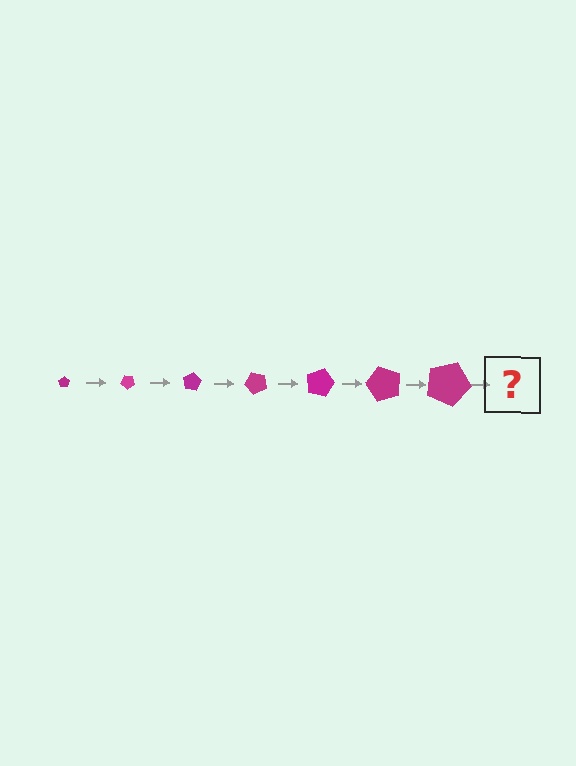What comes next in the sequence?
The next element should be a pentagon, larger than the previous one and rotated 280 degrees from the start.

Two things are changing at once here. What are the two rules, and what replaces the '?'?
The two rules are that the pentagon grows larger each step and it rotates 40 degrees each step. The '?' should be a pentagon, larger than the previous one and rotated 280 degrees from the start.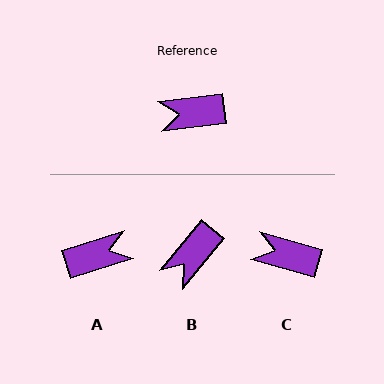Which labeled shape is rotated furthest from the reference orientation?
A, about 169 degrees away.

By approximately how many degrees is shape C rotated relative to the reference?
Approximately 24 degrees clockwise.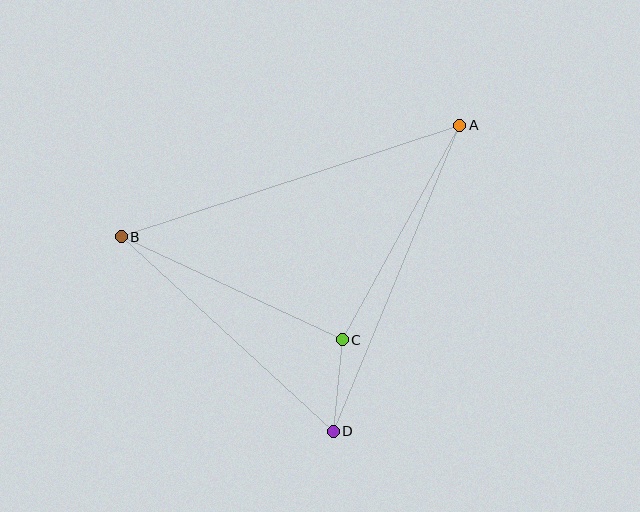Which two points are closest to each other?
Points C and D are closest to each other.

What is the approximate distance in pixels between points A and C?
The distance between A and C is approximately 245 pixels.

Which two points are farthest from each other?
Points A and B are farthest from each other.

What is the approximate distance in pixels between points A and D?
The distance between A and D is approximately 331 pixels.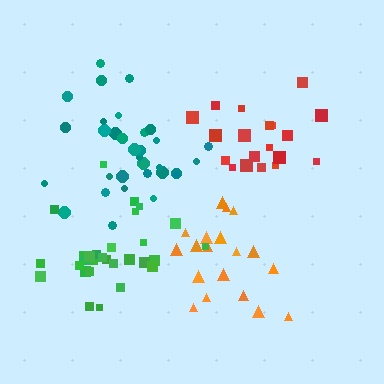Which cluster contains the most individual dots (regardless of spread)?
Teal (32).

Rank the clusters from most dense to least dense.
red, teal, orange, green.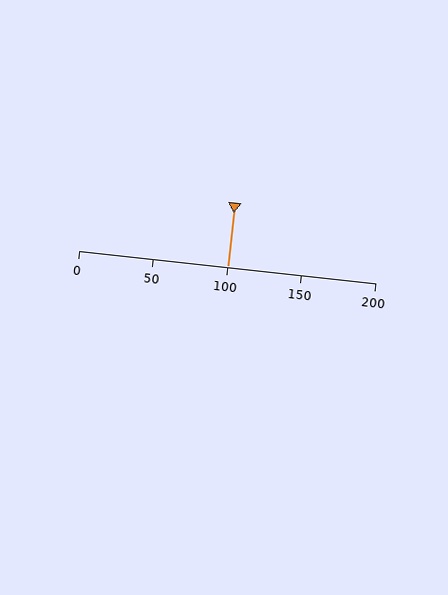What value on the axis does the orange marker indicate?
The marker indicates approximately 100.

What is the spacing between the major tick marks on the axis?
The major ticks are spaced 50 apart.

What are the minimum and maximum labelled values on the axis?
The axis runs from 0 to 200.